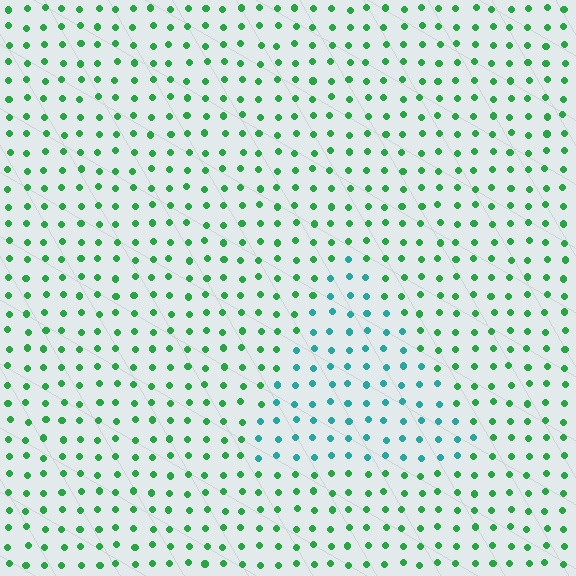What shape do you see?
I see a triangle.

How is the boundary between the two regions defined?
The boundary is defined purely by a slight shift in hue (about 44 degrees). Spacing, size, and orientation are identical on both sides.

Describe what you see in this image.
The image is filled with small green elements in a uniform arrangement. A triangle-shaped region is visible where the elements are tinted to a slightly different hue, forming a subtle color boundary.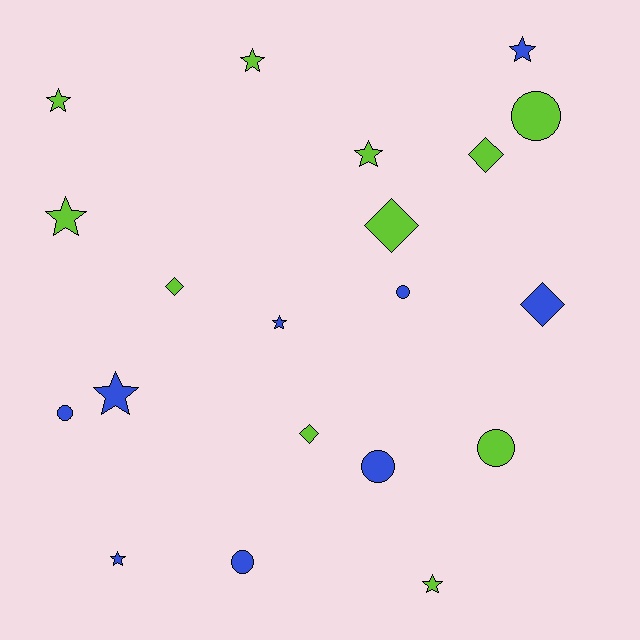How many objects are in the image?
There are 20 objects.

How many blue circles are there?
There are 4 blue circles.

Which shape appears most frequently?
Star, with 9 objects.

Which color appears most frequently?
Lime, with 11 objects.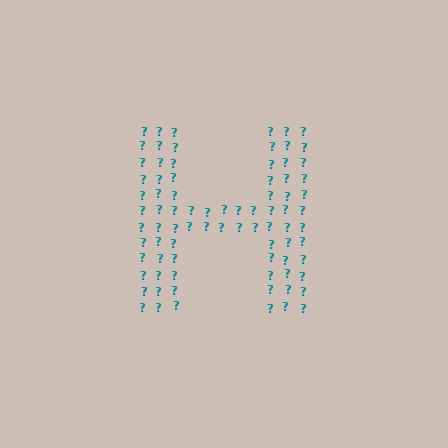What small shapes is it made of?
It is made of small question marks.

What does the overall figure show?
The overall figure shows the letter H.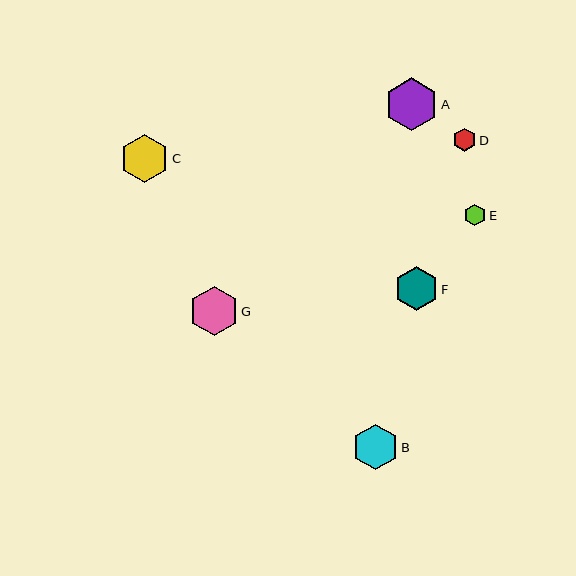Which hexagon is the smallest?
Hexagon E is the smallest with a size of approximately 22 pixels.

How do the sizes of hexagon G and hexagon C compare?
Hexagon G and hexagon C are approximately the same size.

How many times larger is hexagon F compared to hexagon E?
Hexagon F is approximately 2.0 times the size of hexagon E.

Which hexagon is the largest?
Hexagon A is the largest with a size of approximately 53 pixels.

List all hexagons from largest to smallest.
From largest to smallest: A, G, C, B, F, D, E.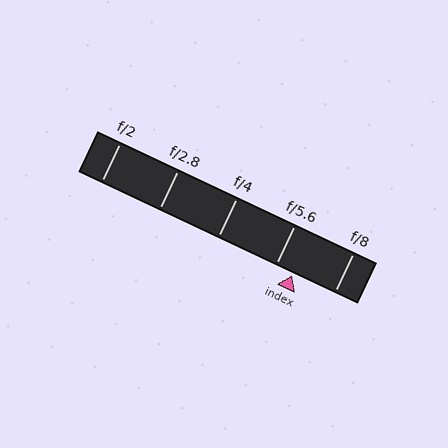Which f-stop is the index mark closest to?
The index mark is closest to f/5.6.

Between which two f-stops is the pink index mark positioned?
The index mark is between f/5.6 and f/8.